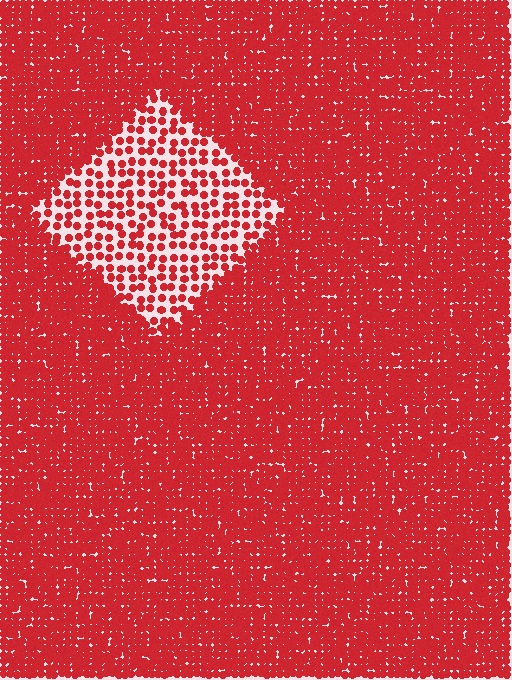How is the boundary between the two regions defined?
The boundary is defined by a change in element density (approximately 2.6x ratio). All elements are the same color, size, and shape.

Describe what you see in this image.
The image contains small red elements arranged at two different densities. A diamond-shaped region is visible where the elements are less densely packed than the surrounding area.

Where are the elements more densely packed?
The elements are more densely packed outside the diamond boundary.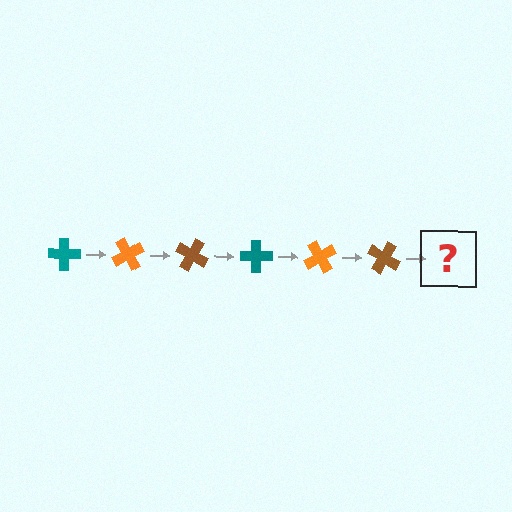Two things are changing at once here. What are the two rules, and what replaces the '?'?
The two rules are that it rotates 60 degrees each step and the color cycles through teal, orange, and brown. The '?' should be a teal cross, rotated 360 degrees from the start.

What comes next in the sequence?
The next element should be a teal cross, rotated 360 degrees from the start.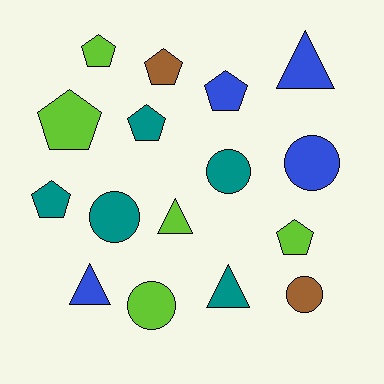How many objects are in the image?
There are 16 objects.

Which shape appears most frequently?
Pentagon, with 7 objects.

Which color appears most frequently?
Lime, with 5 objects.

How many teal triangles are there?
There is 1 teal triangle.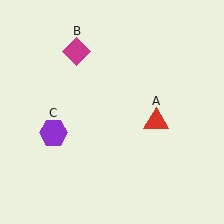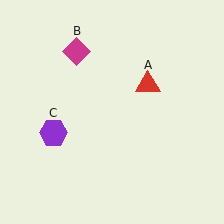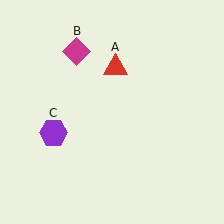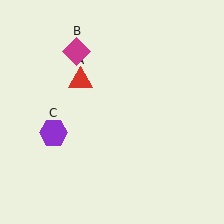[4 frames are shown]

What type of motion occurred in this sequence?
The red triangle (object A) rotated counterclockwise around the center of the scene.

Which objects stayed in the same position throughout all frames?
Magenta diamond (object B) and purple hexagon (object C) remained stationary.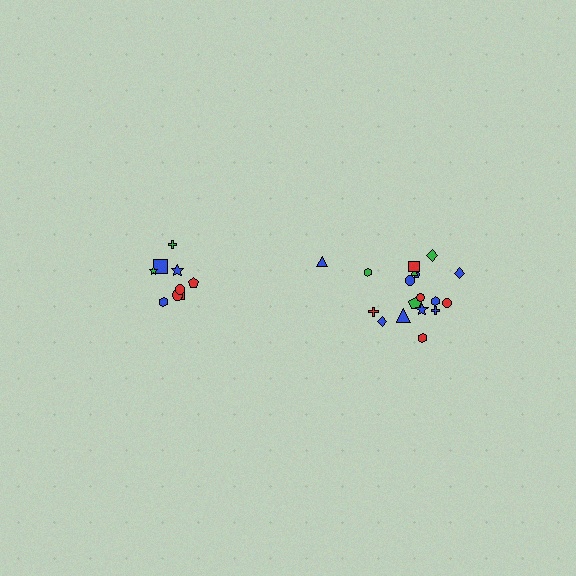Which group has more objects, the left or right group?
The right group.